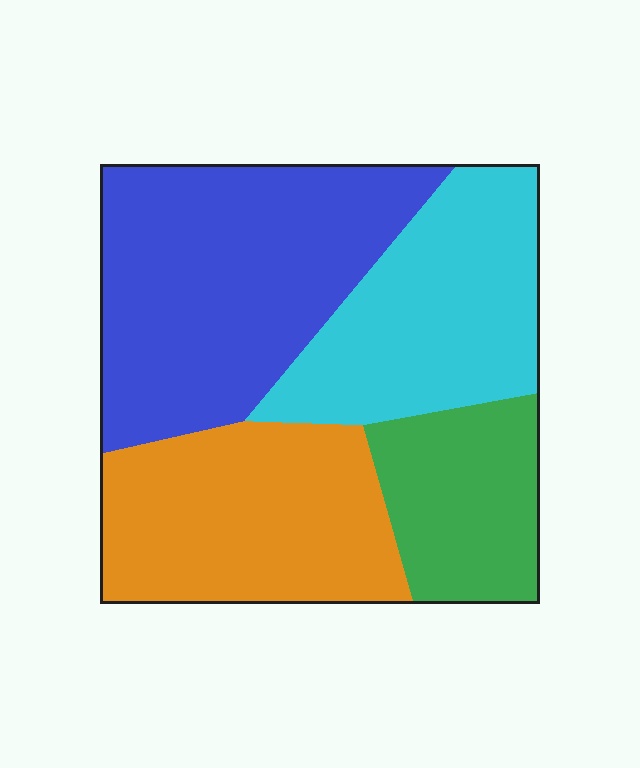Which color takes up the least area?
Green, at roughly 15%.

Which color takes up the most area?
Blue, at roughly 35%.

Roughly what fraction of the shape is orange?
Orange takes up about one quarter (1/4) of the shape.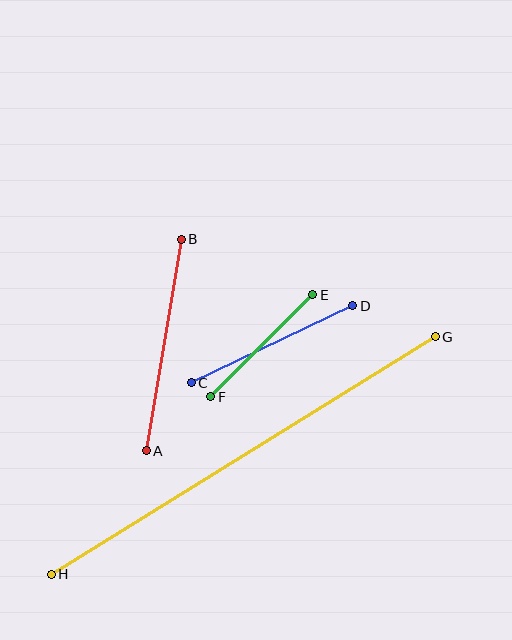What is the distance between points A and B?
The distance is approximately 215 pixels.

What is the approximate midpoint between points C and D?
The midpoint is at approximately (272, 344) pixels.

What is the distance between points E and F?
The distance is approximately 145 pixels.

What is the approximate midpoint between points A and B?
The midpoint is at approximately (164, 345) pixels.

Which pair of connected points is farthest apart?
Points G and H are farthest apart.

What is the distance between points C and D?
The distance is approximately 179 pixels.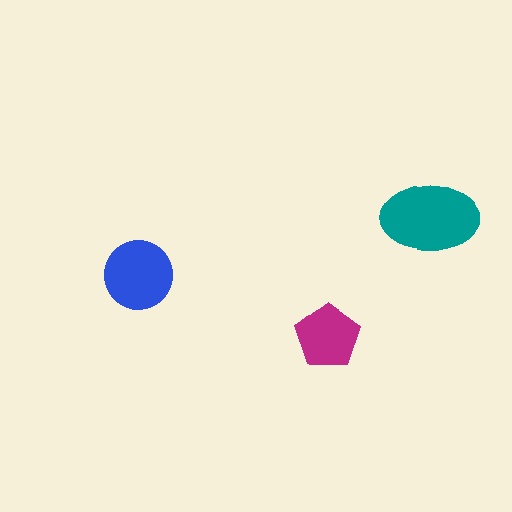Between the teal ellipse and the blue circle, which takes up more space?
The teal ellipse.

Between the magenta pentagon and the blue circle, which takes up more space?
The blue circle.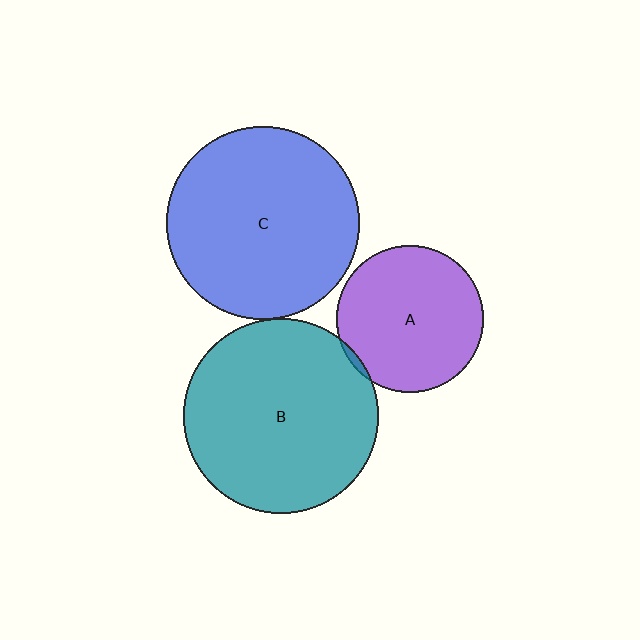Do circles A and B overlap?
Yes.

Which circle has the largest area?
Circle B (teal).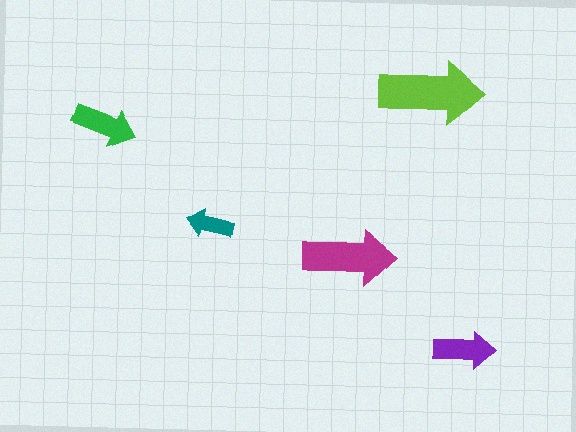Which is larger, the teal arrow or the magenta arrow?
The magenta one.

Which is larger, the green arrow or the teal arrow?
The green one.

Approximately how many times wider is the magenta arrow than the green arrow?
About 1.5 times wider.